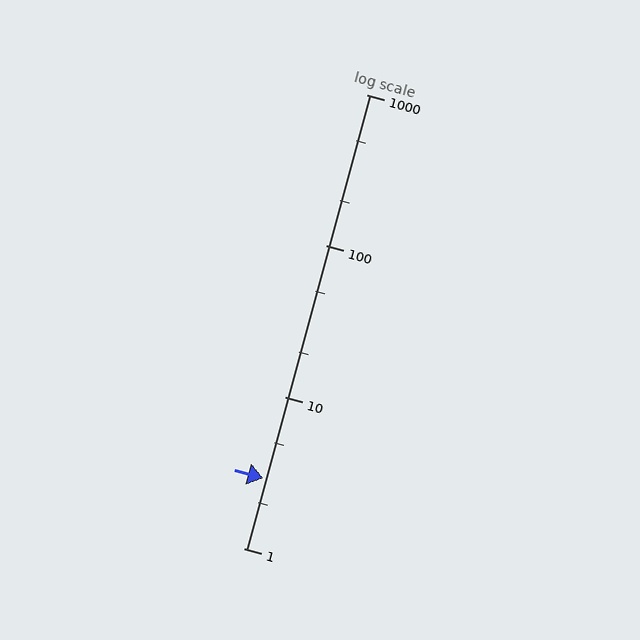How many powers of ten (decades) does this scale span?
The scale spans 3 decades, from 1 to 1000.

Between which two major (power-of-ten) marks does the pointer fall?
The pointer is between 1 and 10.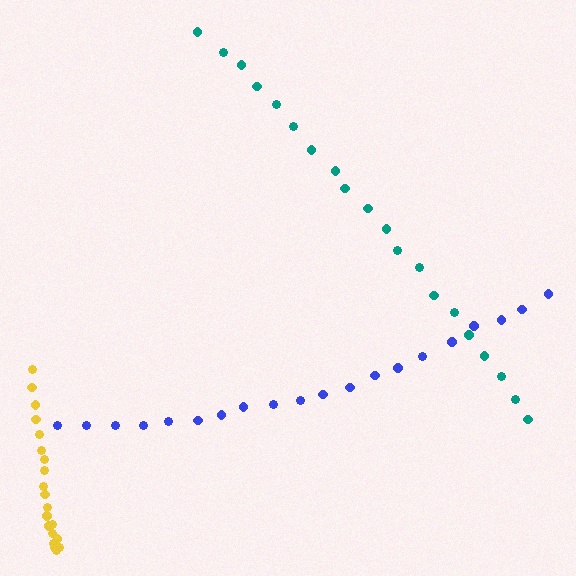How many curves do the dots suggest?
There are 3 distinct paths.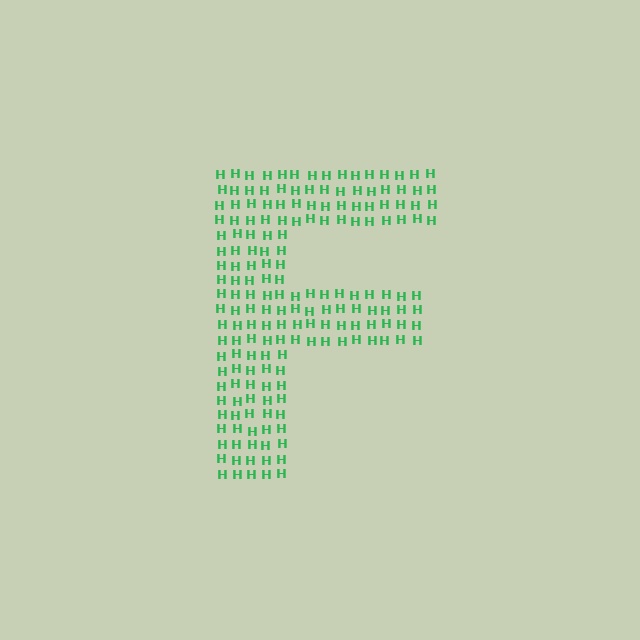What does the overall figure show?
The overall figure shows the letter F.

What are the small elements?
The small elements are letter H's.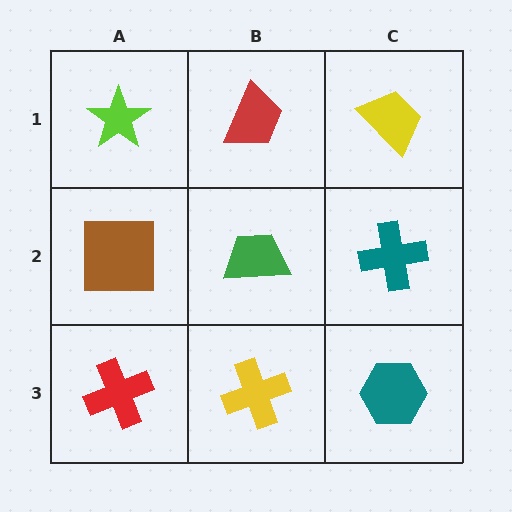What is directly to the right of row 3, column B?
A teal hexagon.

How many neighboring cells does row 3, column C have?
2.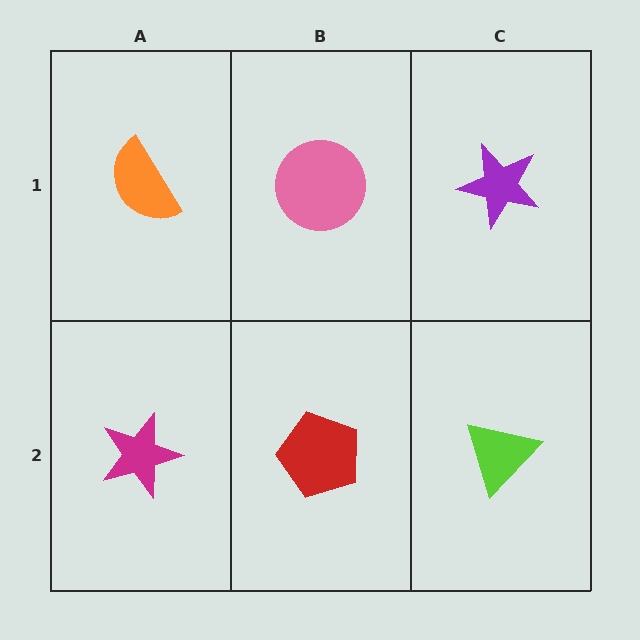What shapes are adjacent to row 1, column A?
A magenta star (row 2, column A), a pink circle (row 1, column B).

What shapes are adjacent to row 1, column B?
A red pentagon (row 2, column B), an orange semicircle (row 1, column A), a purple star (row 1, column C).